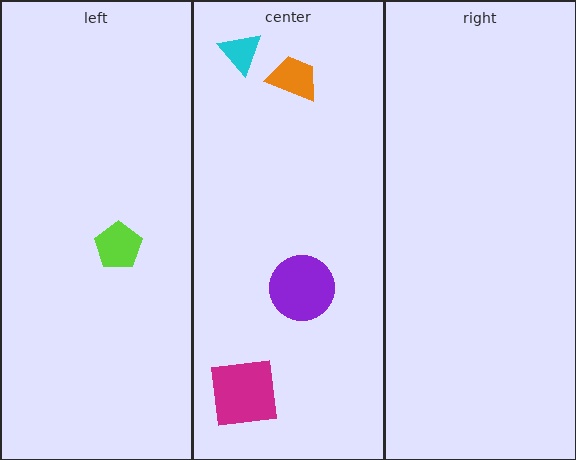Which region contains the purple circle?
The center region.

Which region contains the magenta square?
The center region.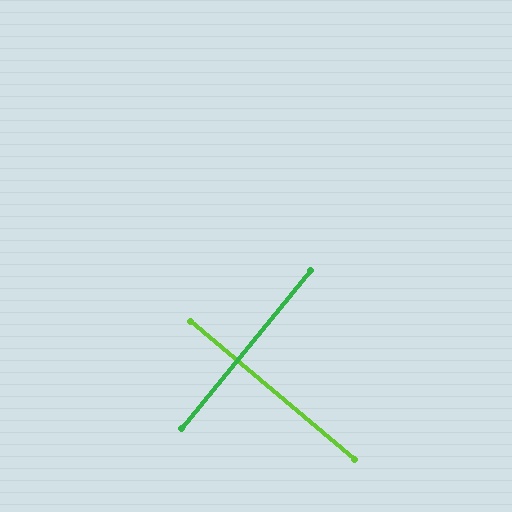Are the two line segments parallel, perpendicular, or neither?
Perpendicular — they meet at approximately 89°.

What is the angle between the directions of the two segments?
Approximately 89 degrees.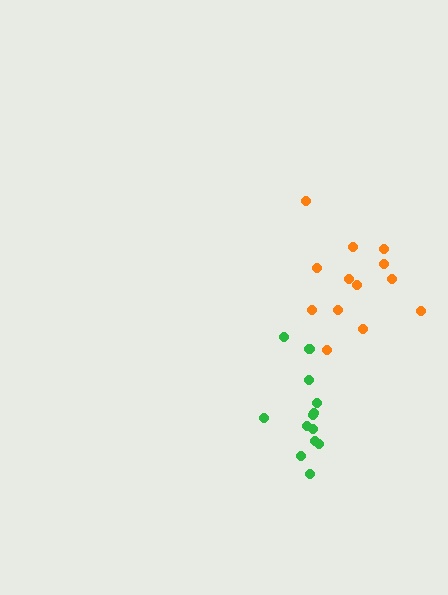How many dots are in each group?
Group 1: 13 dots, Group 2: 13 dots (26 total).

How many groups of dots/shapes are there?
There are 2 groups.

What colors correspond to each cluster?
The clusters are colored: green, orange.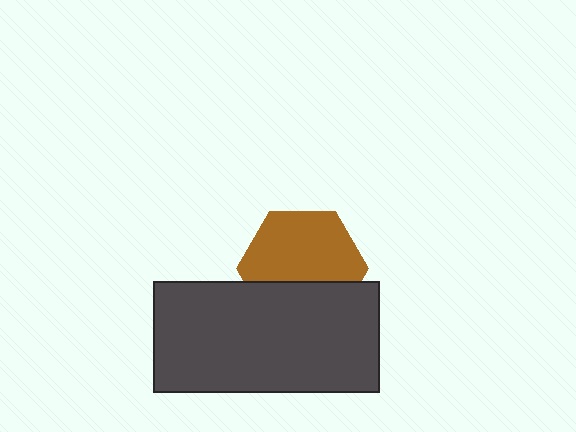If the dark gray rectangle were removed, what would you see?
You would see the complete brown hexagon.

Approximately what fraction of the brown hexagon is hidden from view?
Roughly 36% of the brown hexagon is hidden behind the dark gray rectangle.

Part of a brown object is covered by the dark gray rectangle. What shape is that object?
It is a hexagon.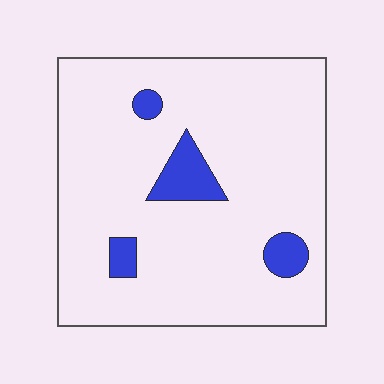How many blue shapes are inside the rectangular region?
4.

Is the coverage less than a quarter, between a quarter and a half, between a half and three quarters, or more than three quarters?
Less than a quarter.